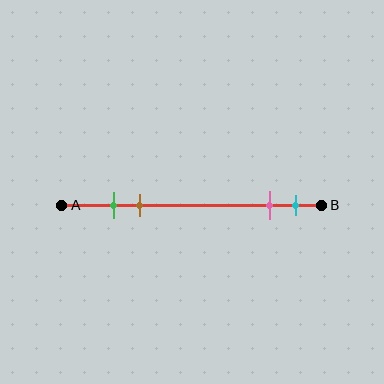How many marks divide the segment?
There are 4 marks dividing the segment.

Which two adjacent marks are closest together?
The green and brown marks are the closest adjacent pair.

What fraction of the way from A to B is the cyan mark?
The cyan mark is approximately 90% (0.9) of the way from A to B.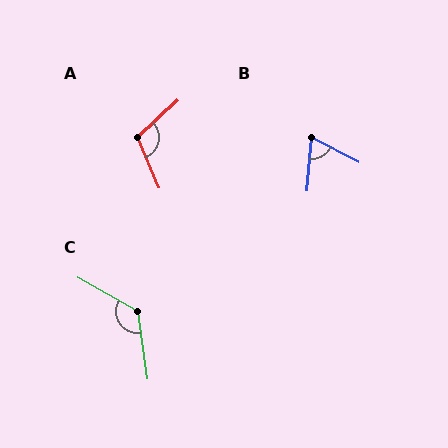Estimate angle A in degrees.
Approximately 110 degrees.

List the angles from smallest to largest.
B (68°), A (110°), C (127°).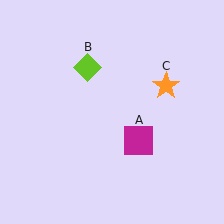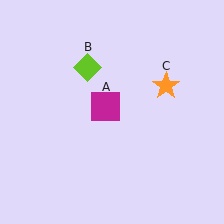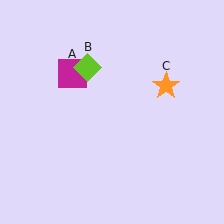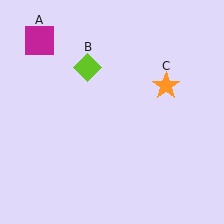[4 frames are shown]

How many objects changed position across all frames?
1 object changed position: magenta square (object A).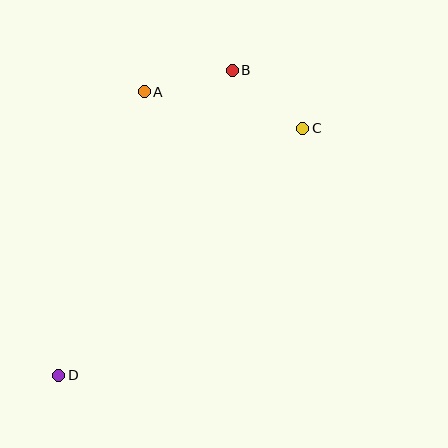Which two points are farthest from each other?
Points B and D are farthest from each other.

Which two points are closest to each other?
Points A and B are closest to each other.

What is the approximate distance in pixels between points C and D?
The distance between C and D is approximately 347 pixels.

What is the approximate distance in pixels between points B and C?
The distance between B and C is approximately 91 pixels.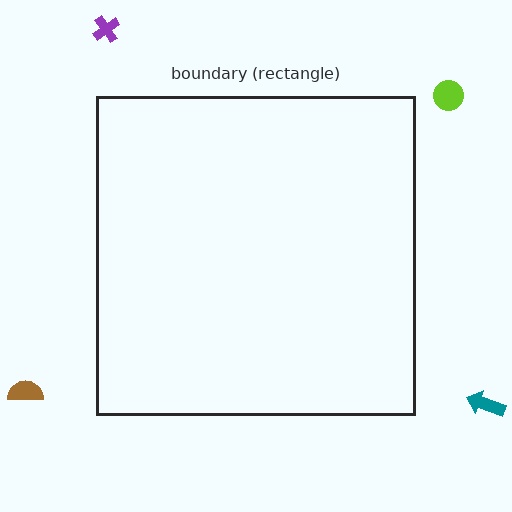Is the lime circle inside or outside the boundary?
Outside.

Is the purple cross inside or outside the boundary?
Outside.